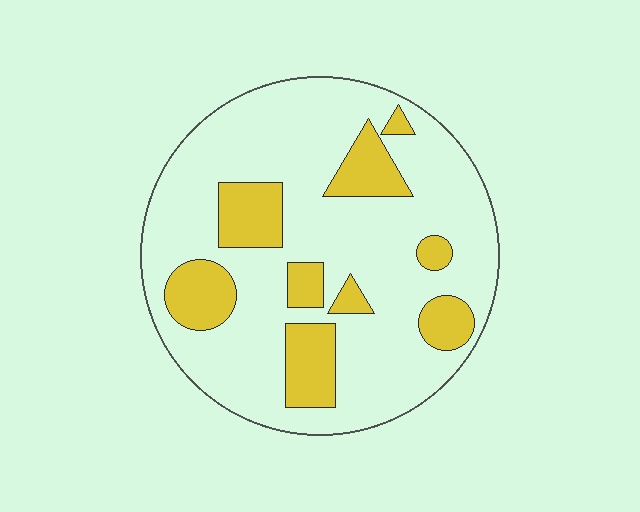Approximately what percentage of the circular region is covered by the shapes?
Approximately 25%.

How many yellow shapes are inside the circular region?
9.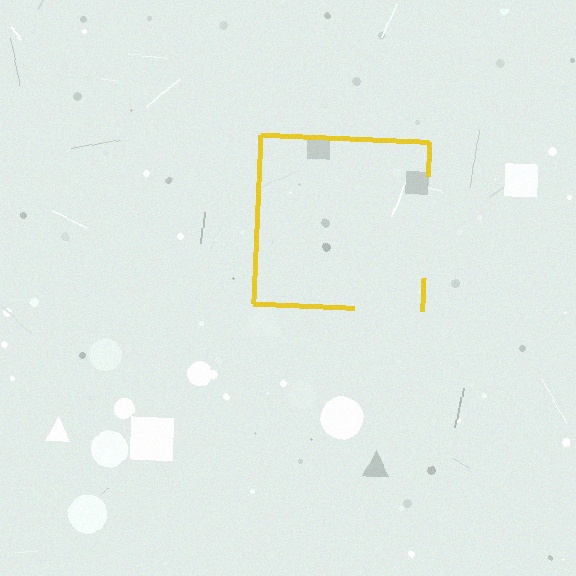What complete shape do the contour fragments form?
The contour fragments form a square.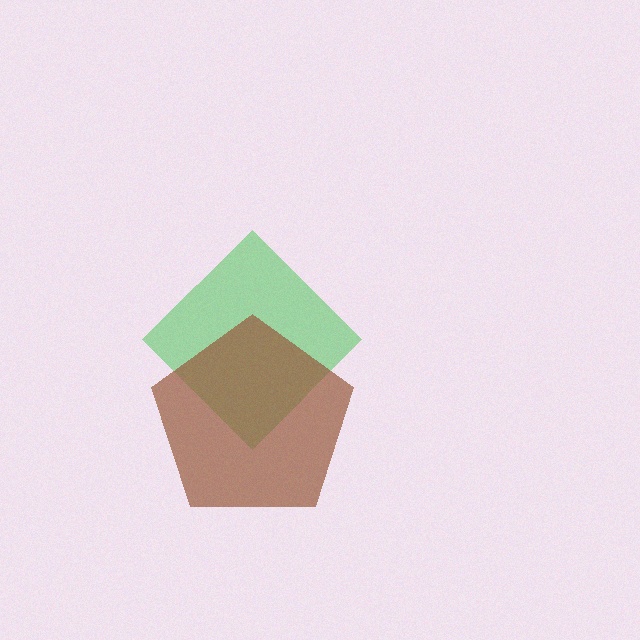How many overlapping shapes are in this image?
There are 2 overlapping shapes in the image.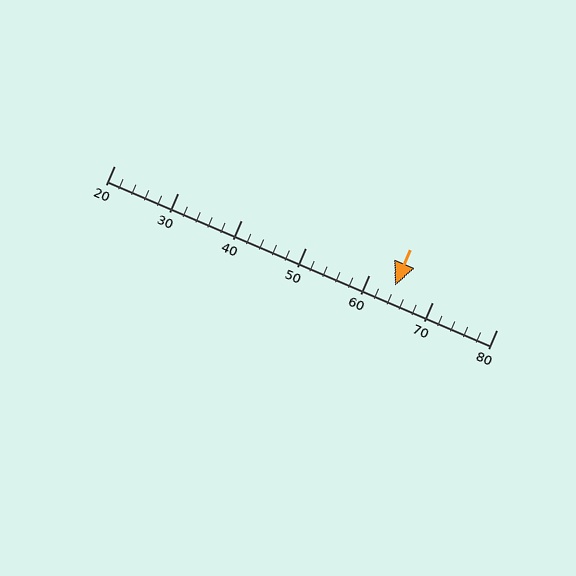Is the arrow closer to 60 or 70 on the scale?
The arrow is closer to 60.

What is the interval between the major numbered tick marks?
The major tick marks are spaced 10 units apart.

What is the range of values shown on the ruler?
The ruler shows values from 20 to 80.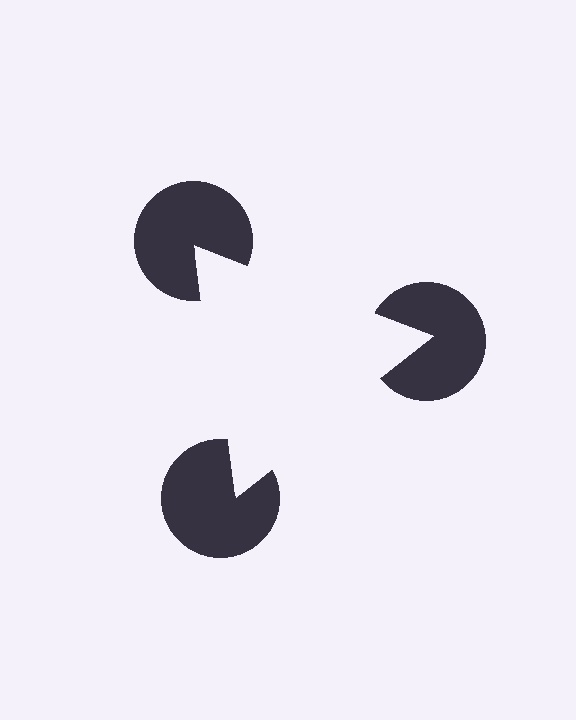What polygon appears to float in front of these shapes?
An illusory triangle — its edges are inferred from the aligned wedge cuts in the pac-man discs, not physically drawn.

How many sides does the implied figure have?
3 sides.